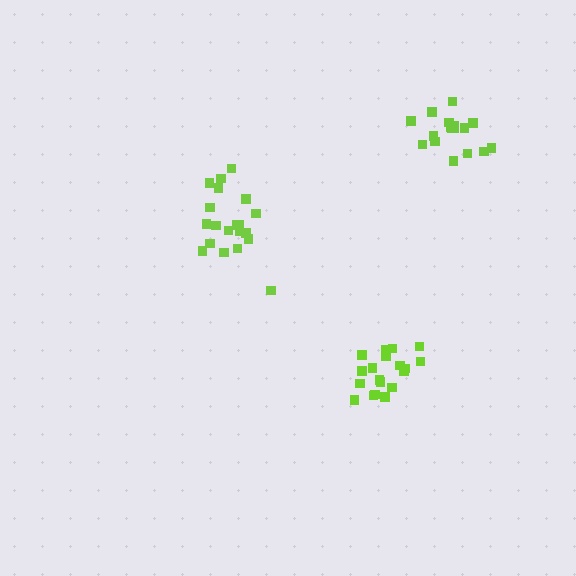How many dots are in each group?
Group 1: 20 dots, Group 2: 19 dots, Group 3: 17 dots (56 total).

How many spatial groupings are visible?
There are 3 spatial groupings.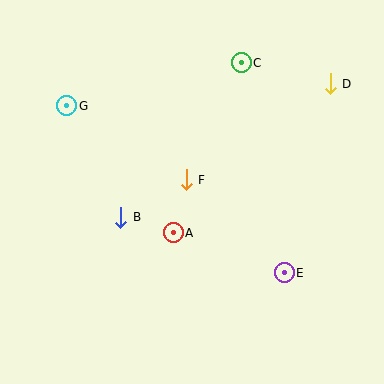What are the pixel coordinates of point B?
Point B is at (121, 217).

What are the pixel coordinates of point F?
Point F is at (186, 180).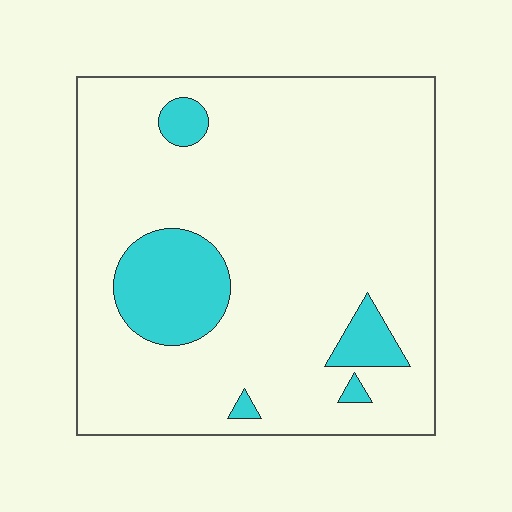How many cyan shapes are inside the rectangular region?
5.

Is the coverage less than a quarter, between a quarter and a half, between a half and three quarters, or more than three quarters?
Less than a quarter.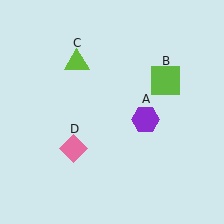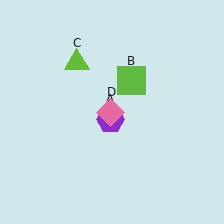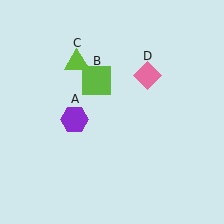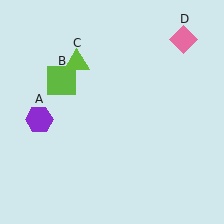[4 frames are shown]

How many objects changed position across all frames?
3 objects changed position: purple hexagon (object A), lime square (object B), pink diamond (object D).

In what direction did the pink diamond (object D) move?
The pink diamond (object D) moved up and to the right.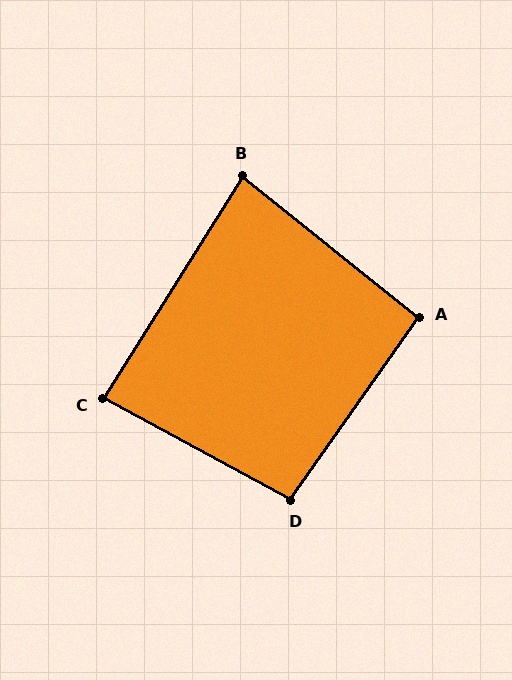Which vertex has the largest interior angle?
D, at approximately 97 degrees.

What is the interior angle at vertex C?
Approximately 86 degrees (approximately right).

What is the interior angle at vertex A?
Approximately 94 degrees (approximately right).